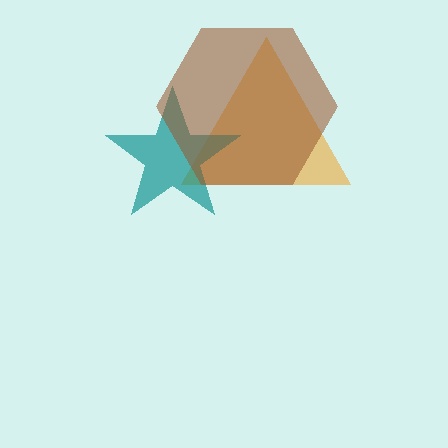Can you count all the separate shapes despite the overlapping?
Yes, there are 3 separate shapes.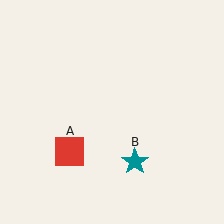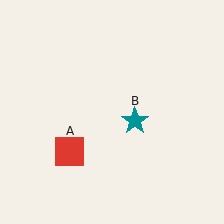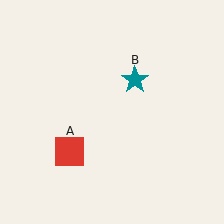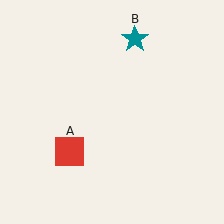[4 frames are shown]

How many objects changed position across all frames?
1 object changed position: teal star (object B).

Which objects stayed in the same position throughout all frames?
Red square (object A) remained stationary.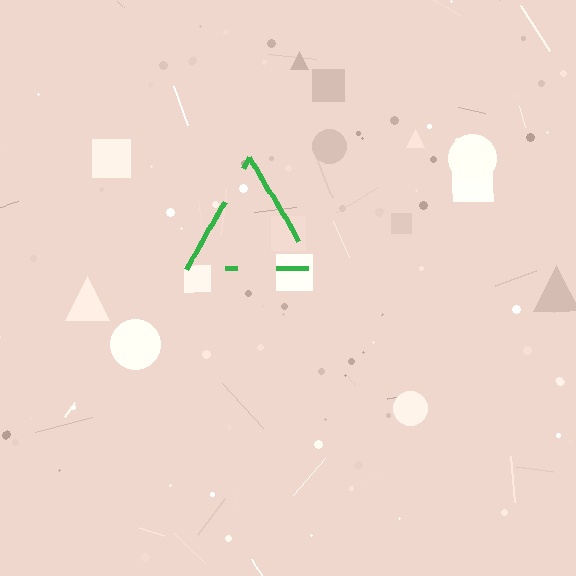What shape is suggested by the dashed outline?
The dashed outline suggests a triangle.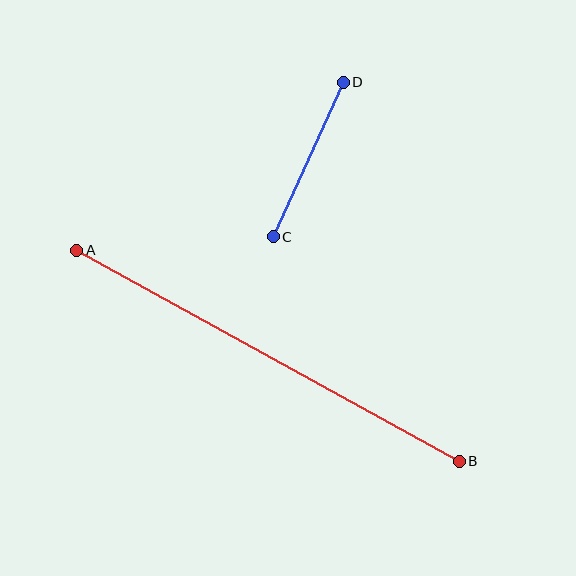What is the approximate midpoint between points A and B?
The midpoint is at approximately (268, 356) pixels.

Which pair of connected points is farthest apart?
Points A and B are farthest apart.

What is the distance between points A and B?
The distance is approximately 437 pixels.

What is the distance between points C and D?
The distance is approximately 169 pixels.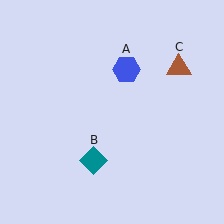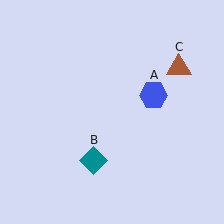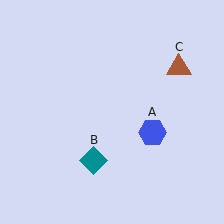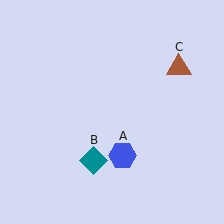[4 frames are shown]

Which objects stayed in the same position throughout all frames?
Teal diamond (object B) and brown triangle (object C) remained stationary.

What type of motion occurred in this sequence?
The blue hexagon (object A) rotated clockwise around the center of the scene.